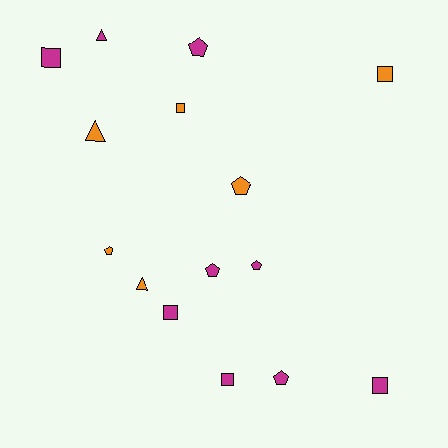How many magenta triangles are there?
There is 1 magenta triangle.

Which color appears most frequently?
Magenta, with 9 objects.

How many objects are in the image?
There are 15 objects.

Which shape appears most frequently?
Pentagon, with 6 objects.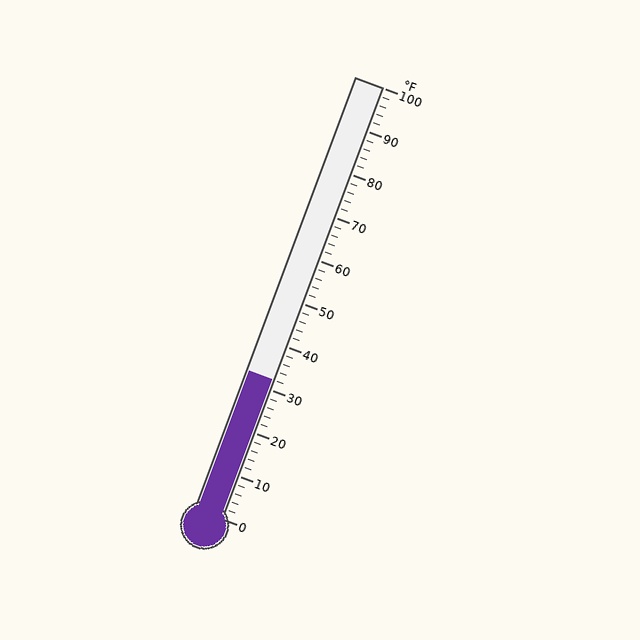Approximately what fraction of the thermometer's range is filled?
The thermometer is filled to approximately 30% of its range.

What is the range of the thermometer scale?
The thermometer scale ranges from 0°F to 100°F.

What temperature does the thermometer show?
The thermometer shows approximately 32°F.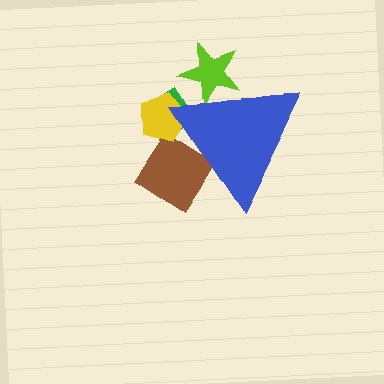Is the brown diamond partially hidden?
Yes, the brown diamond is partially hidden behind the blue triangle.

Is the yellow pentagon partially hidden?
Yes, the yellow pentagon is partially hidden behind the blue triangle.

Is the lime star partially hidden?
Yes, the lime star is partially hidden behind the blue triangle.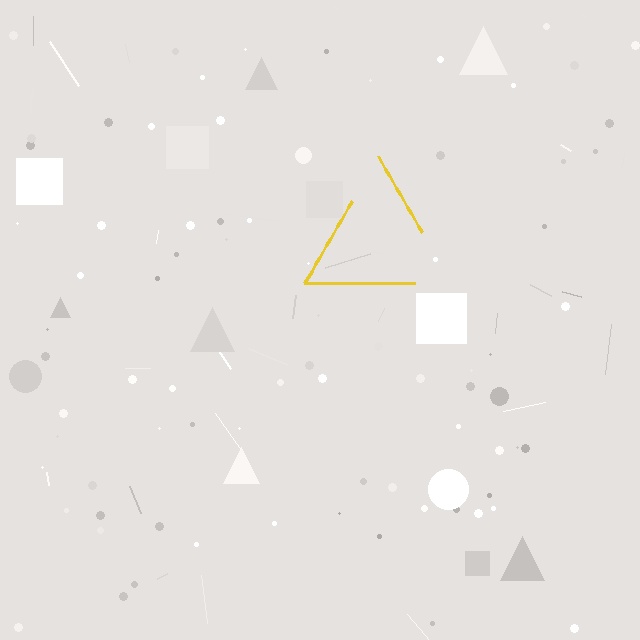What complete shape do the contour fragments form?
The contour fragments form a triangle.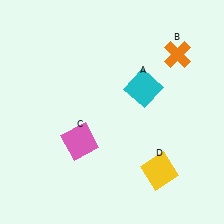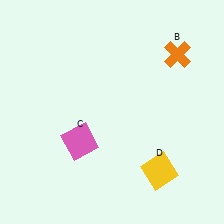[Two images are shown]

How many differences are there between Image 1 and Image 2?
There is 1 difference between the two images.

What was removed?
The cyan square (A) was removed in Image 2.